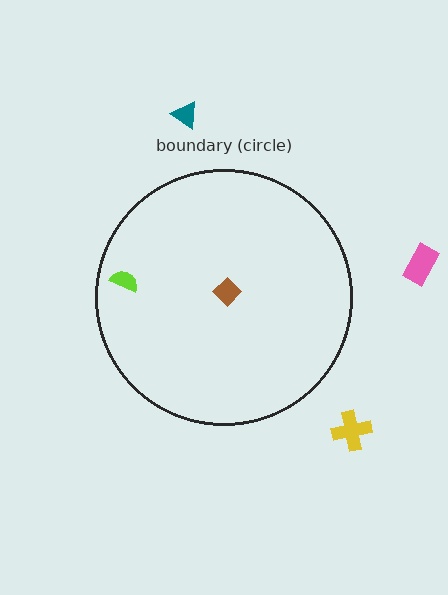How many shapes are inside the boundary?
2 inside, 3 outside.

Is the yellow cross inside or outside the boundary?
Outside.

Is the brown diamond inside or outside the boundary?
Inside.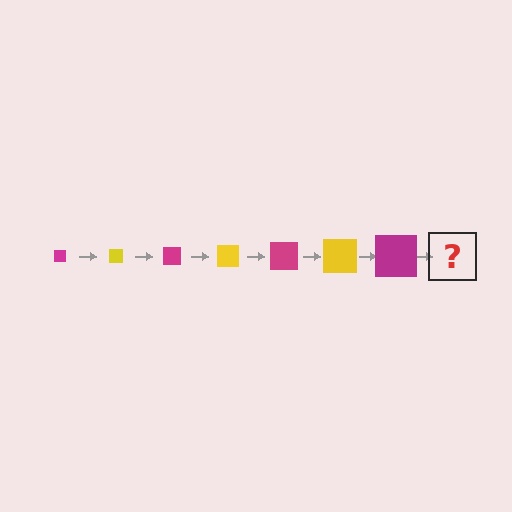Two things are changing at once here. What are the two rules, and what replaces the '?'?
The two rules are that the square grows larger each step and the color cycles through magenta and yellow. The '?' should be a yellow square, larger than the previous one.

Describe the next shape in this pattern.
It should be a yellow square, larger than the previous one.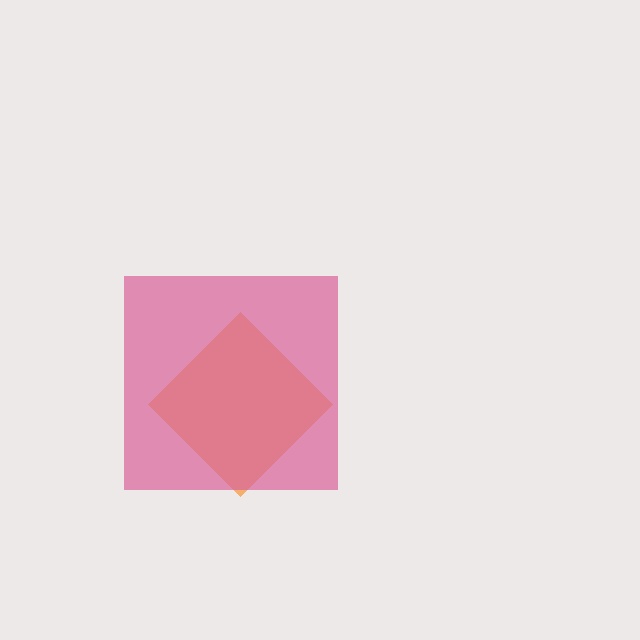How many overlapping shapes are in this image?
There are 2 overlapping shapes in the image.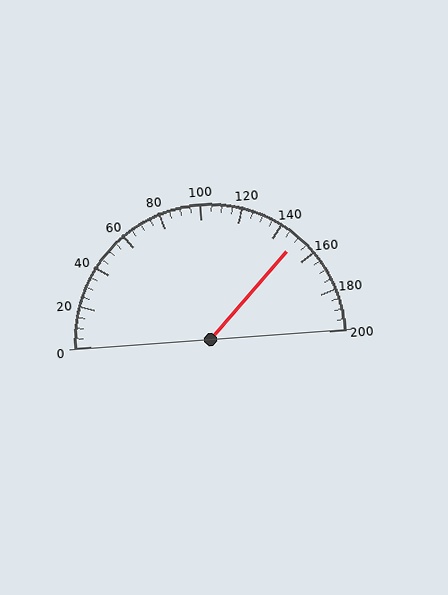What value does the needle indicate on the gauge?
The needle indicates approximately 150.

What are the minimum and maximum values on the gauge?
The gauge ranges from 0 to 200.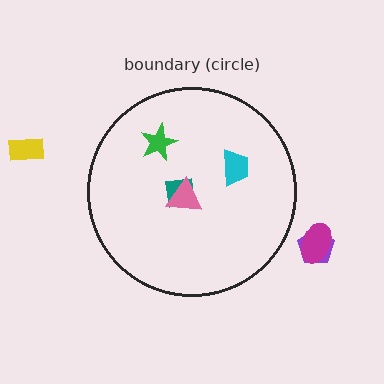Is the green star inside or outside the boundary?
Inside.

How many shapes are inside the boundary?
4 inside, 3 outside.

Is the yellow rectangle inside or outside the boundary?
Outside.